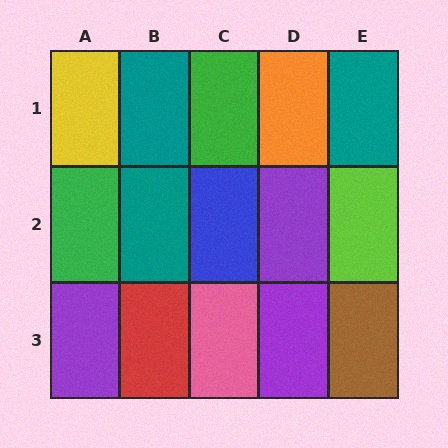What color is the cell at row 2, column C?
Blue.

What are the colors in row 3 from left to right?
Purple, red, pink, purple, brown.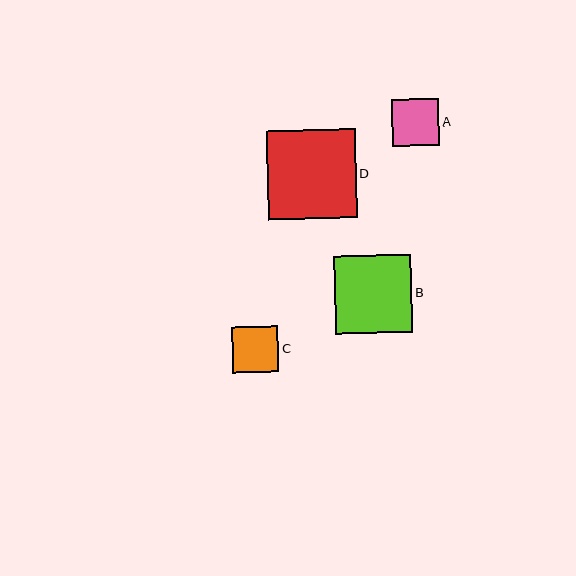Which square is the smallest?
Square C is the smallest with a size of approximately 46 pixels.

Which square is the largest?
Square D is the largest with a size of approximately 89 pixels.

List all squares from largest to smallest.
From largest to smallest: D, B, A, C.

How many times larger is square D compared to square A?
Square D is approximately 1.9 times the size of square A.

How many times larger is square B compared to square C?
Square B is approximately 1.7 times the size of square C.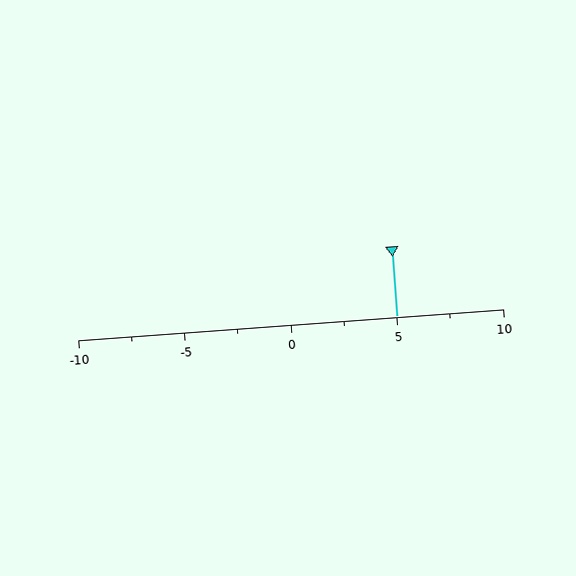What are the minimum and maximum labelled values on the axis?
The axis runs from -10 to 10.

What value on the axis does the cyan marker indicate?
The marker indicates approximately 5.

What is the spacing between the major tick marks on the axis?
The major ticks are spaced 5 apart.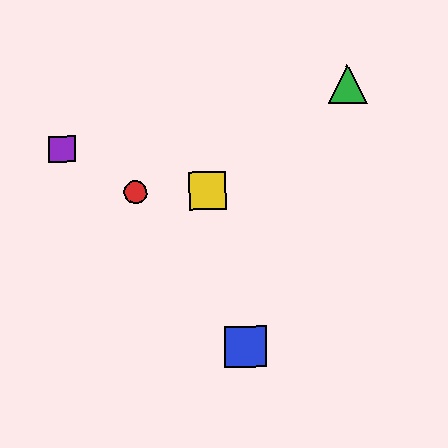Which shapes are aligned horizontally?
The red circle, the yellow square are aligned horizontally.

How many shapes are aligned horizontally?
2 shapes (the red circle, the yellow square) are aligned horizontally.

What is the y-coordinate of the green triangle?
The green triangle is at y≈84.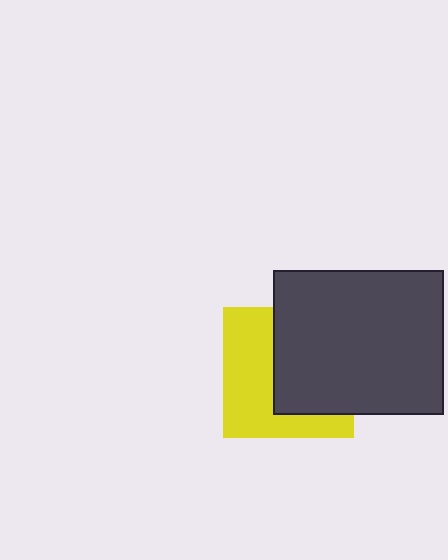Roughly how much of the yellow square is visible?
About half of it is visible (roughly 49%).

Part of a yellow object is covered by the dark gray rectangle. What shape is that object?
It is a square.